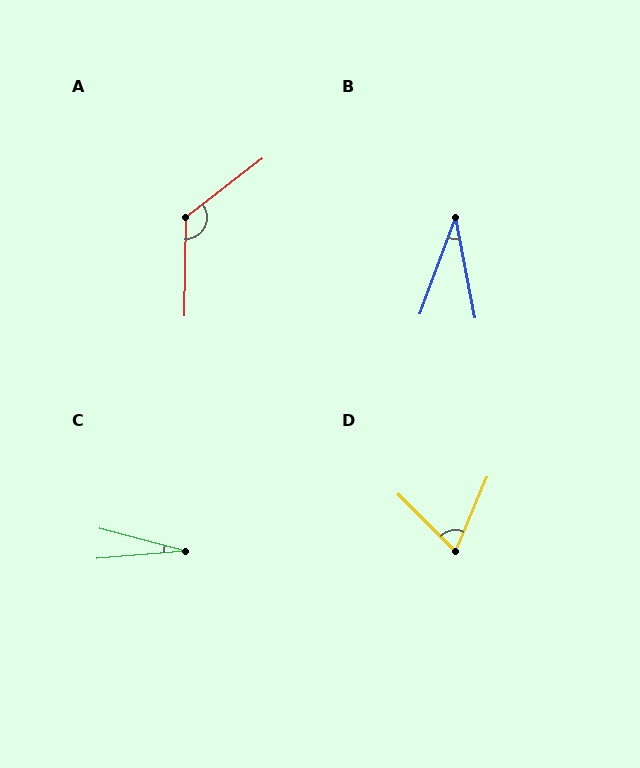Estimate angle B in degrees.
Approximately 31 degrees.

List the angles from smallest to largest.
C (19°), B (31°), D (68°), A (129°).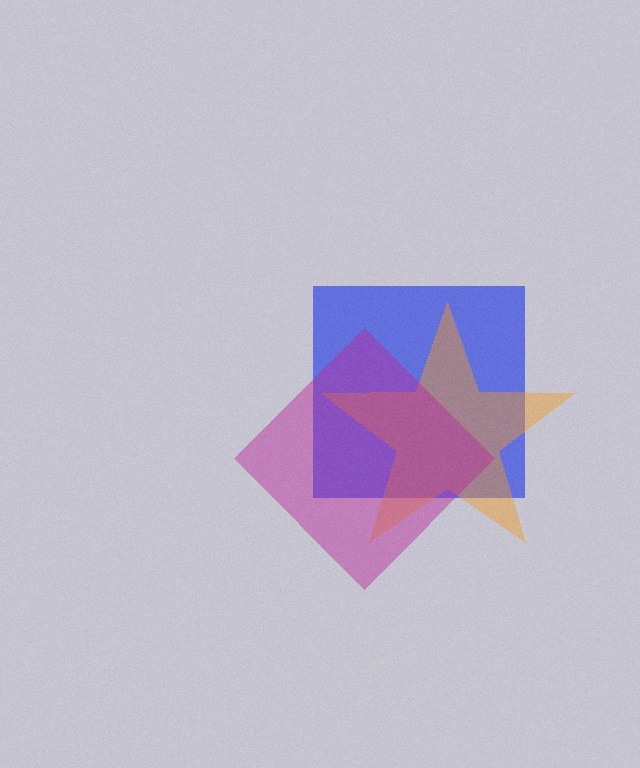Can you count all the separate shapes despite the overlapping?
Yes, there are 3 separate shapes.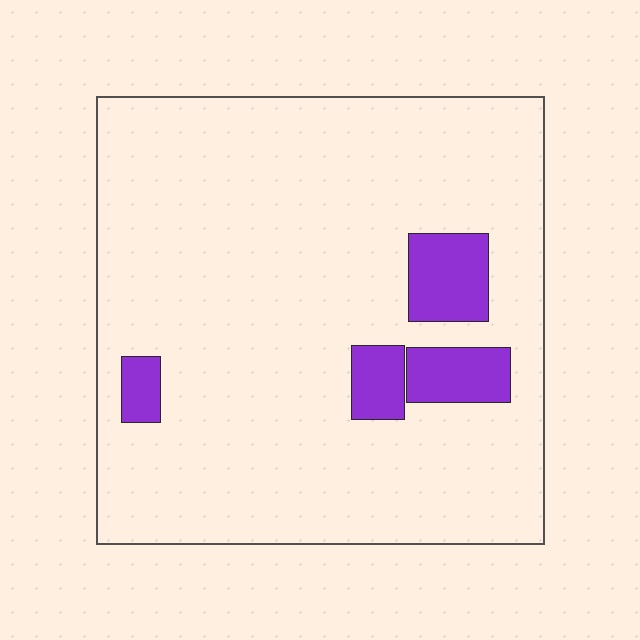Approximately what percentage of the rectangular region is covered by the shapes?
Approximately 10%.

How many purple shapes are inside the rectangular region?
4.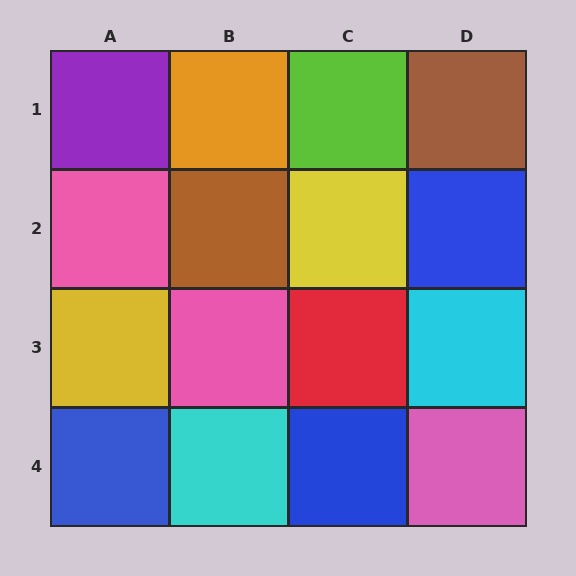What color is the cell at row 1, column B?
Orange.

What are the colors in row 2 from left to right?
Pink, brown, yellow, blue.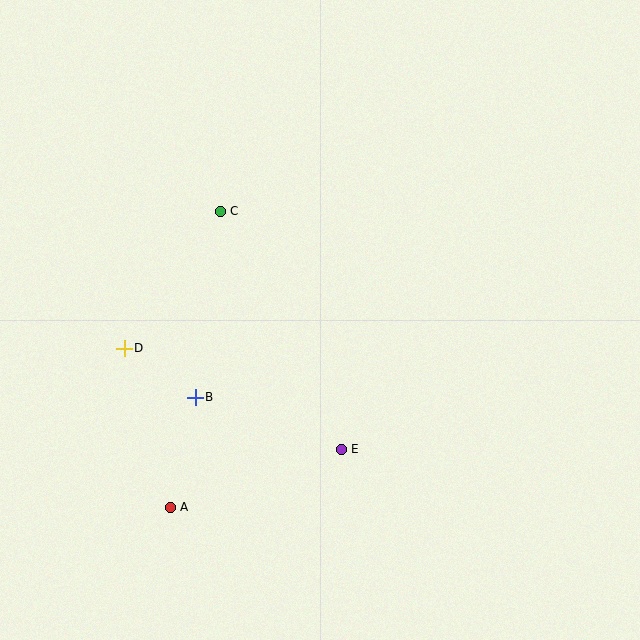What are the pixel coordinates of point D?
Point D is at (124, 348).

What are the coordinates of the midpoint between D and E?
The midpoint between D and E is at (233, 399).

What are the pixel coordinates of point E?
Point E is at (341, 449).